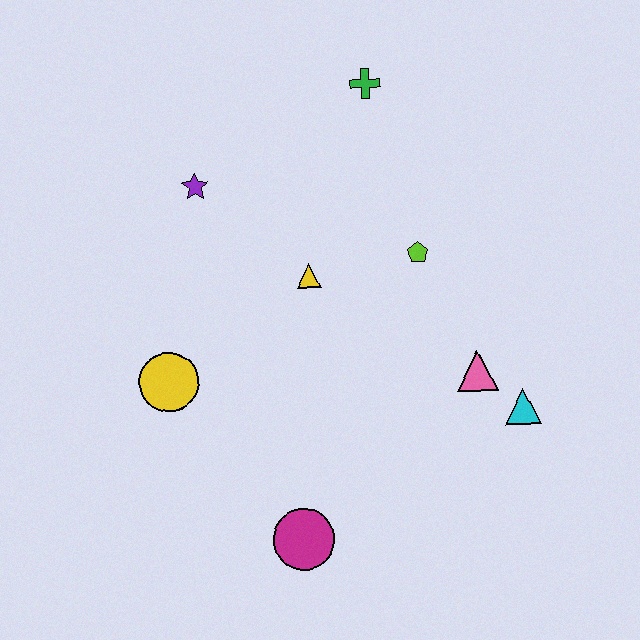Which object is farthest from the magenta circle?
The green cross is farthest from the magenta circle.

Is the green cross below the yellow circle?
No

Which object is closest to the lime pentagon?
The yellow triangle is closest to the lime pentagon.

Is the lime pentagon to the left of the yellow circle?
No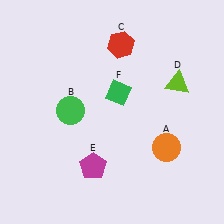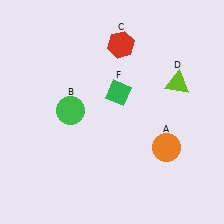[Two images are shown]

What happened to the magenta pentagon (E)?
The magenta pentagon (E) was removed in Image 2. It was in the bottom-left area of Image 1.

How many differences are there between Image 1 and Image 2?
There is 1 difference between the two images.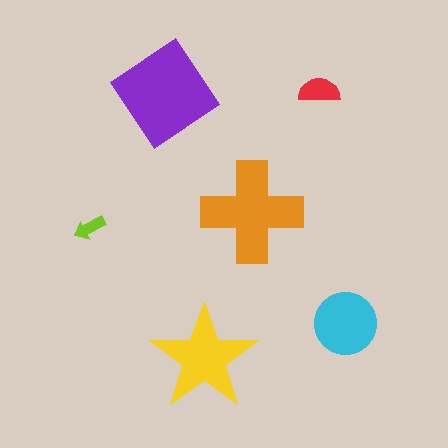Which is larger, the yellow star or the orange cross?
The orange cross.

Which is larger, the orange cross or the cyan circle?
The orange cross.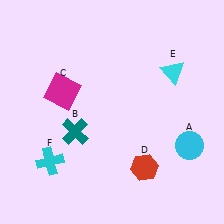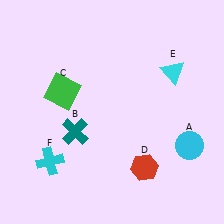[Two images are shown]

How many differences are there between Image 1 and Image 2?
There is 1 difference between the two images.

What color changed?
The square (C) changed from magenta in Image 1 to green in Image 2.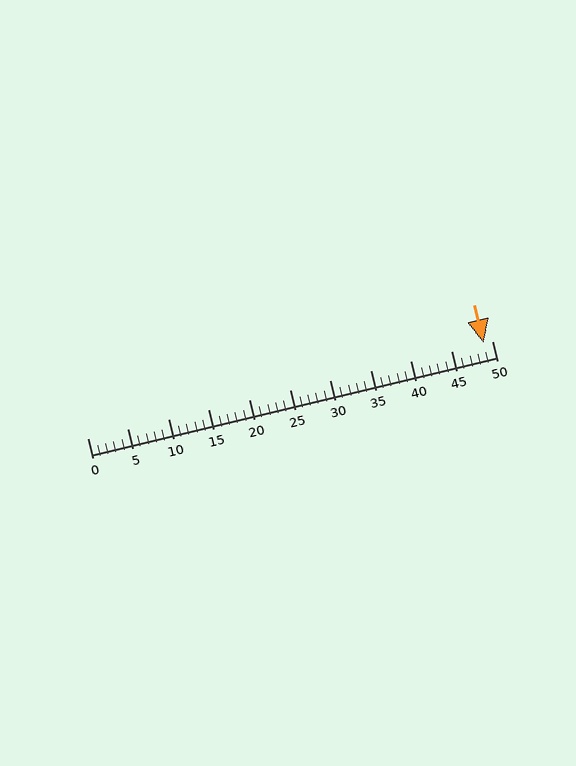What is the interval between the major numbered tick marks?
The major tick marks are spaced 5 units apart.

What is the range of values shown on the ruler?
The ruler shows values from 0 to 50.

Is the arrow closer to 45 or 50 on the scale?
The arrow is closer to 50.